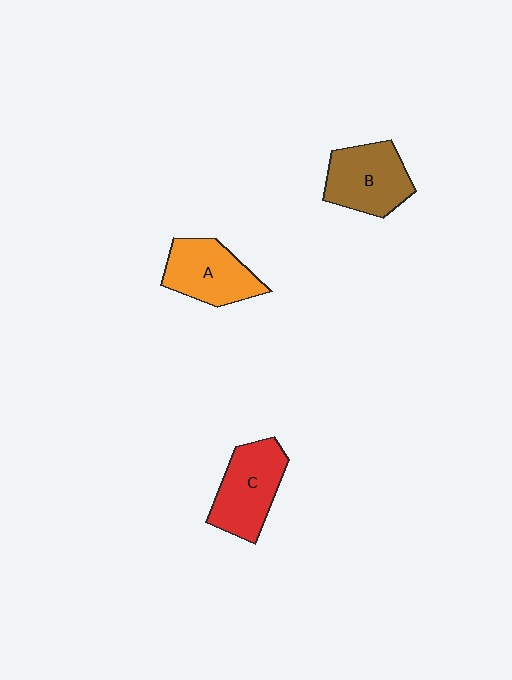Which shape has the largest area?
Shape C (red).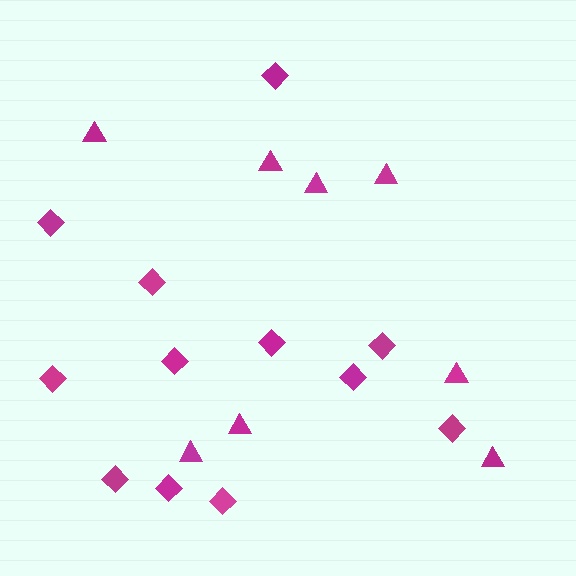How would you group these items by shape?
There are 2 groups: one group of diamonds (12) and one group of triangles (8).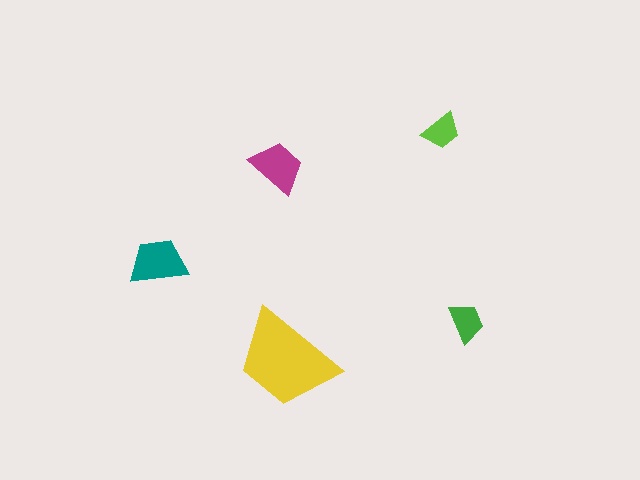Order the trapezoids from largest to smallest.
the yellow one, the teal one, the magenta one, the green one, the lime one.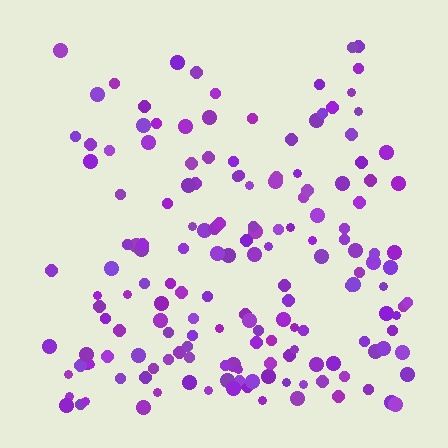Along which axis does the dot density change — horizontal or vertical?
Vertical.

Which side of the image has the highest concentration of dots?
The bottom.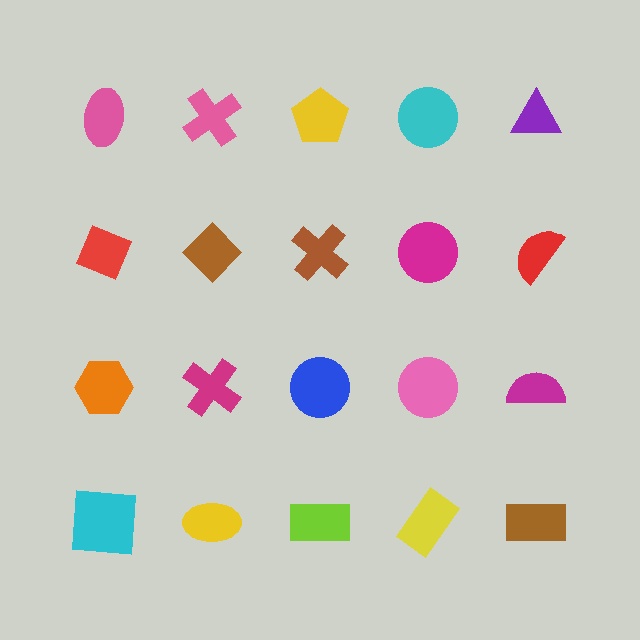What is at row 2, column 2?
A brown diamond.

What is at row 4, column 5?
A brown rectangle.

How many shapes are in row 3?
5 shapes.